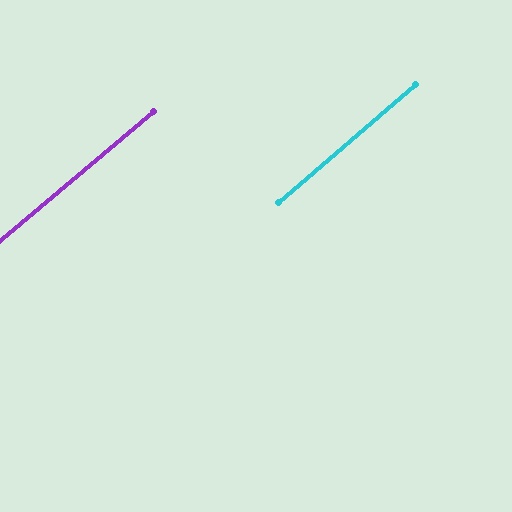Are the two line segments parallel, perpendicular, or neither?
Parallel — their directions differ by only 1.0°.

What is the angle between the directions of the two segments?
Approximately 1 degree.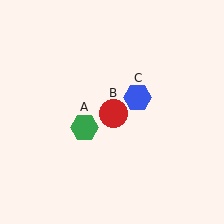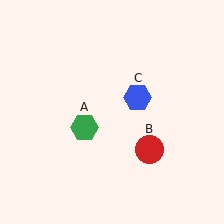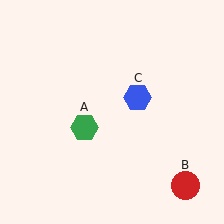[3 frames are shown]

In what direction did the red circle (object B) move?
The red circle (object B) moved down and to the right.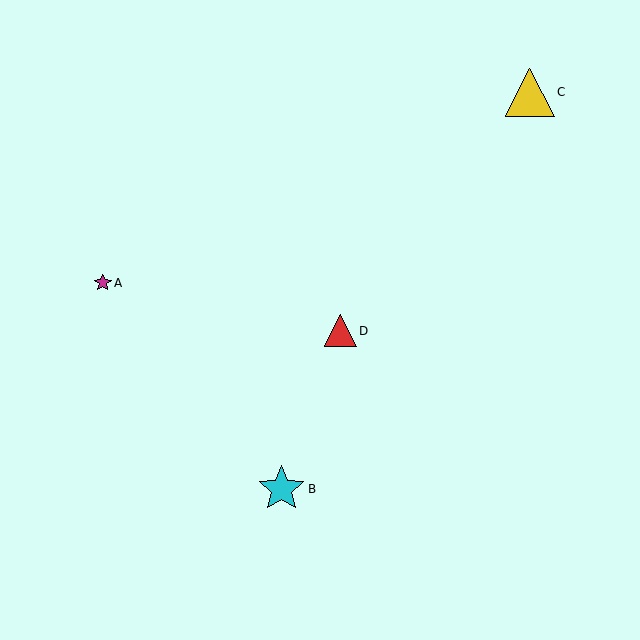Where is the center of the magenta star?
The center of the magenta star is at (103, 283).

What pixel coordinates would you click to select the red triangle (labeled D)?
Click at (340, 331) to select the red triangle D.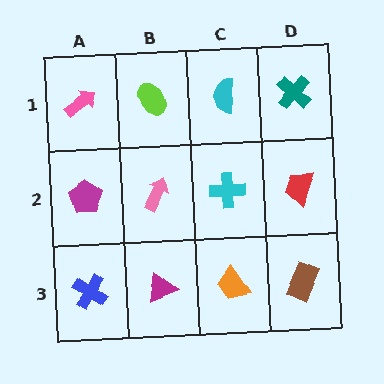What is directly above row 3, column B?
A pink arrow.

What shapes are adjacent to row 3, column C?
A cyan cross (row 2, column C), a magenta triangle (row 3, column B), a brown rectangle (row 3, column D).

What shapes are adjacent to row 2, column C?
A cyan semicircle (row 1, column C), an orange trapezoid (row 3, column C), a pink arrow (row 2, column B), a red trapezoid (row 2, column D).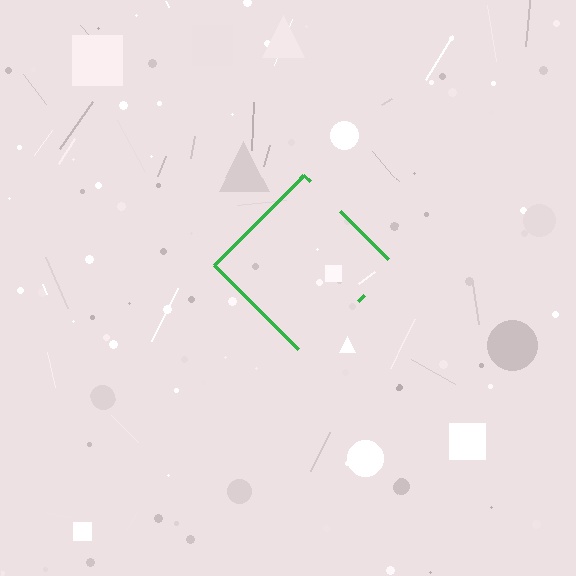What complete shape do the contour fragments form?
The contour fragments form a diamond.